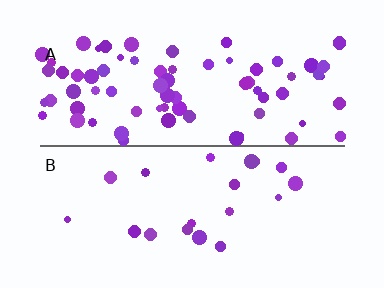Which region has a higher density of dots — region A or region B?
A (the top).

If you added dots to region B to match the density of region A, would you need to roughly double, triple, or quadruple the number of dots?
Approximately triple.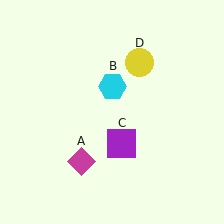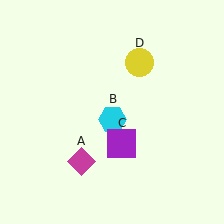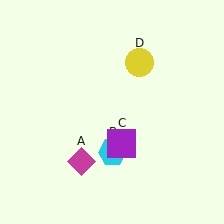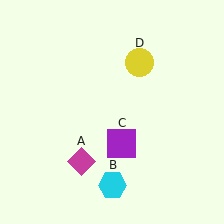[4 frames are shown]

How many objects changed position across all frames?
1 object changed position: cyan hexagon (object B).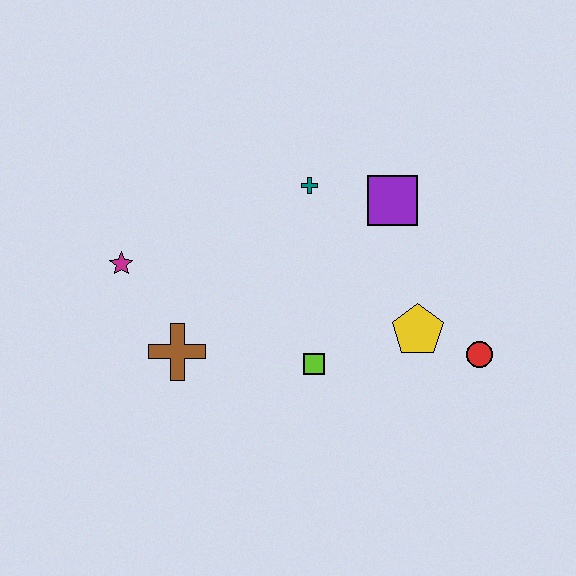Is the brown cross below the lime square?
No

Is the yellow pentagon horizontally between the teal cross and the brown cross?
No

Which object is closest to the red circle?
The yellow pentagon is closest to the red circle.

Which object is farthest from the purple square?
The magenta star is farthest from the purple square.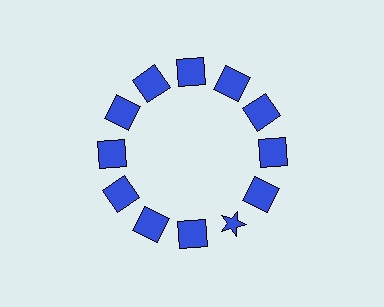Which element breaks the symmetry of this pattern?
The blue star at roughly the 5 o'clock position breaks the symmetry. All other shapes are blue squares.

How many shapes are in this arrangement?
There are 12 shapes arranged in a ring pattern.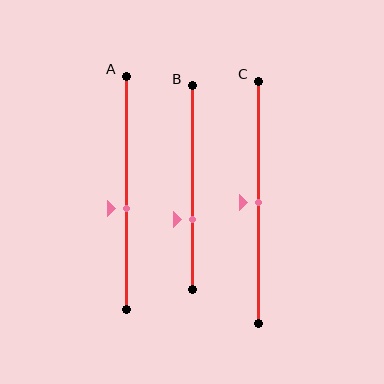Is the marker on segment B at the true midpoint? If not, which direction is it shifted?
No, the marker on segment B is shifted downward by about 16% of the segment length.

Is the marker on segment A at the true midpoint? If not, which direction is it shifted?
No, the marker on segment A is shifted downward by about 7% of the segment length.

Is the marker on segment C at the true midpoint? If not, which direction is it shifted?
Yes, the marker on segment C is at the true midpoint.